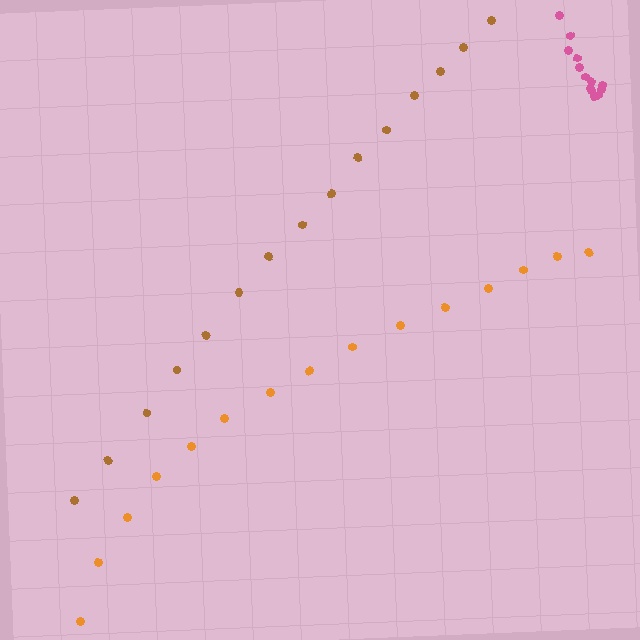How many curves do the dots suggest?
There are 3 distinct paths.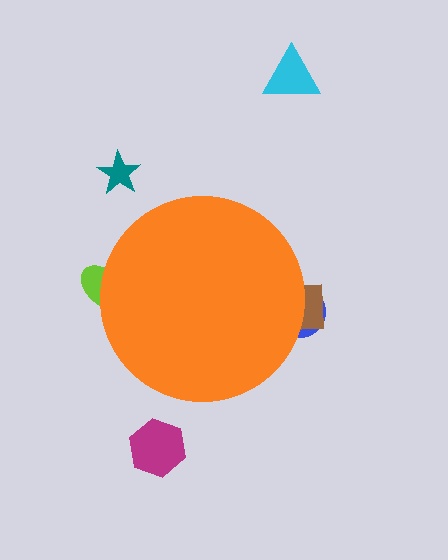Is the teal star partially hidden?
No, the teal star is fully visible.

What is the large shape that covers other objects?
An orange circle.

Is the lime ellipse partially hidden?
Yes, the lime ellipse is partially hidden behind the orange circle.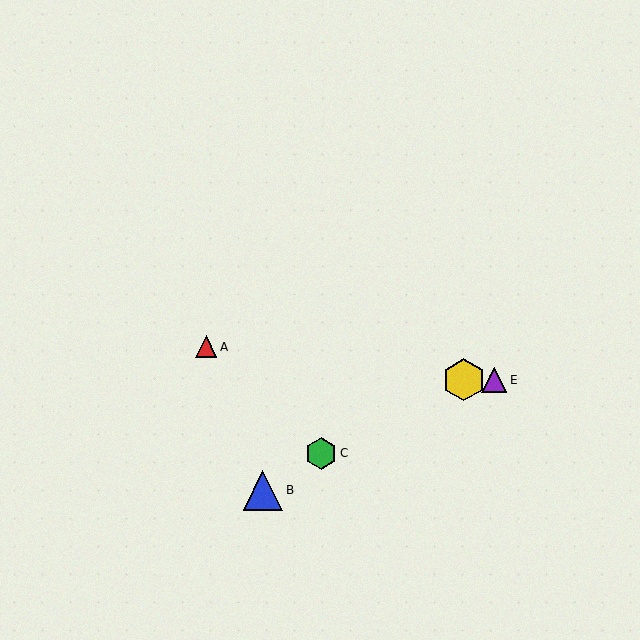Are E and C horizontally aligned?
No, E is at y≈380 and C is at y≈453.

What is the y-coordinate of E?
Object E is at y≈380.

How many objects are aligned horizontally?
2 objects (D, E) are aligned horizontally.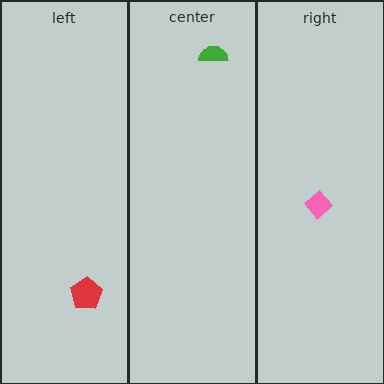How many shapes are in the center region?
1.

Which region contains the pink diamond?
The right region.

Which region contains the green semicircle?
The center region.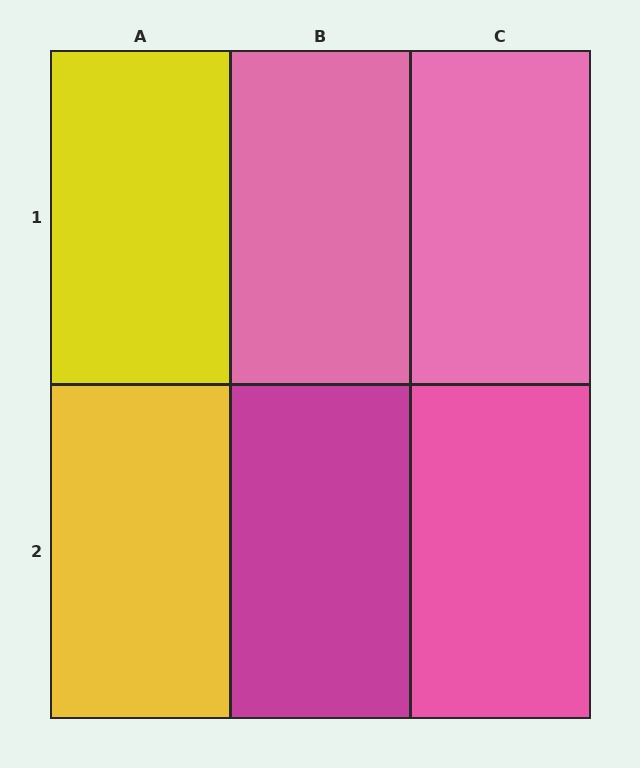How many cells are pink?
3 cells are pink.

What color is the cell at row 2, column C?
Pink.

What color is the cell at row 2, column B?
Magenta.